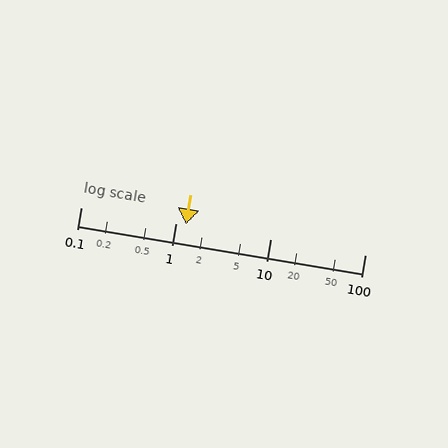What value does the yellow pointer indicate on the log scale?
The pointer indicates approximately 1.3.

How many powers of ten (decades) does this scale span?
The scale spans 3 decades, from 0.1 to 100.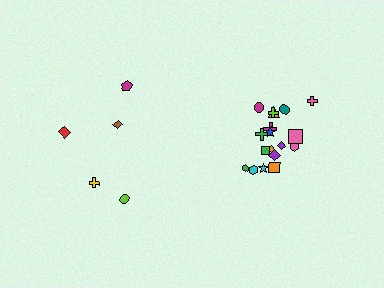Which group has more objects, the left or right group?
The right group.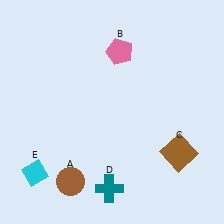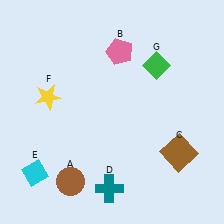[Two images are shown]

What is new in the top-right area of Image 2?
A green diamond (G) was added in the top-right area of Image 2.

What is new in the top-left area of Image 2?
A yellow star (F) was added in the top-left area of Image 2.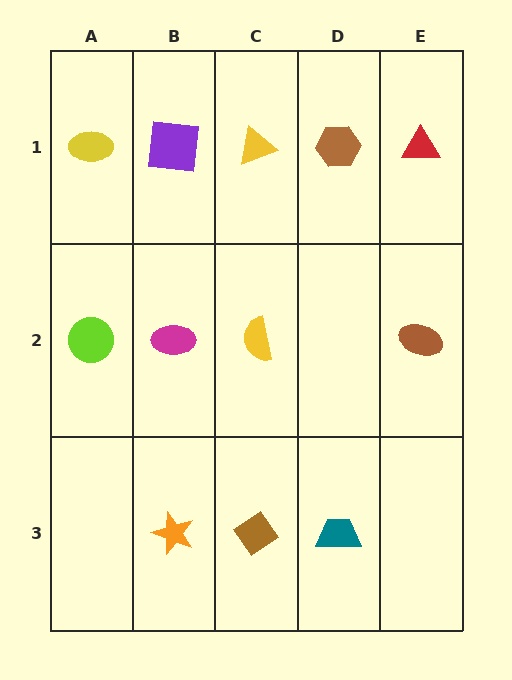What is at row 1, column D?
A brown hexagon.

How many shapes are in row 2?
4 shapes.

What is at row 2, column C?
A yellow semicircle.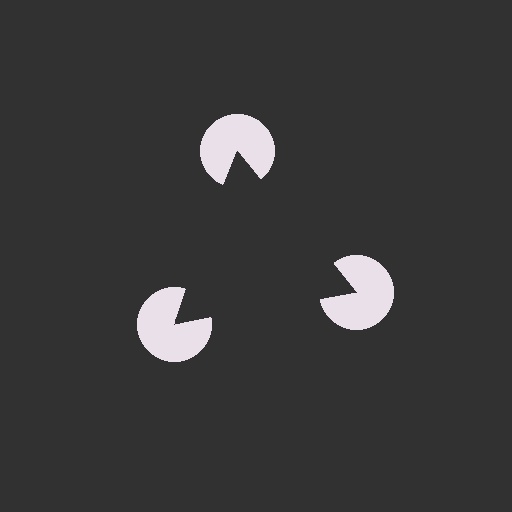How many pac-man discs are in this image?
There are 3 — one at each vertex of the illusory triangle.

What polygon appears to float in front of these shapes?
An illusory triangle — its edges are inferred from the aligned wedge cuts in the pac-man discs, not physically drawn.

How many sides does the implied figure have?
3 sides.